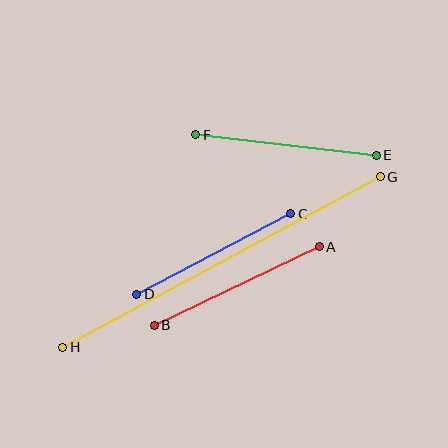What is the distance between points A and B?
The distance is approximately 182 pixels.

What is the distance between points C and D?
The distance is approximately 174 pixels.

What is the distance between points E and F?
The distance is approximately 182 pixels.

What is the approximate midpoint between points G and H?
The midpoint is at approximately (221, 262) pixels.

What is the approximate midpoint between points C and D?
The midpoint is at approximately (214, 254) pixels.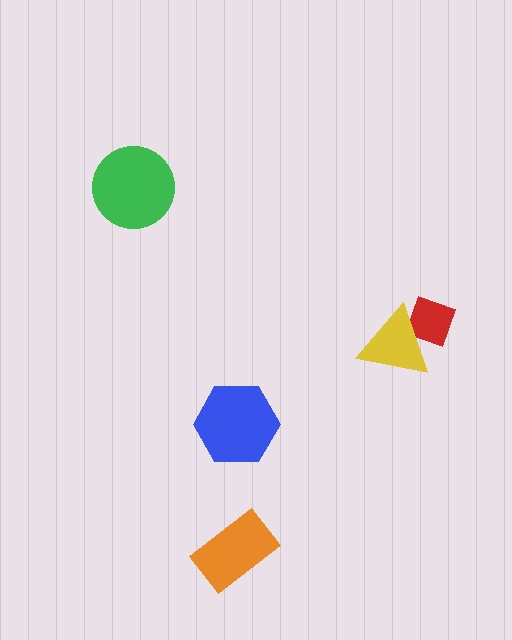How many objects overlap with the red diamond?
1 object overlaps with the red diamond.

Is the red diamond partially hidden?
Yes, it is partially covered by another shape.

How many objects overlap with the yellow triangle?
1 object overlaps with the yellow triangle.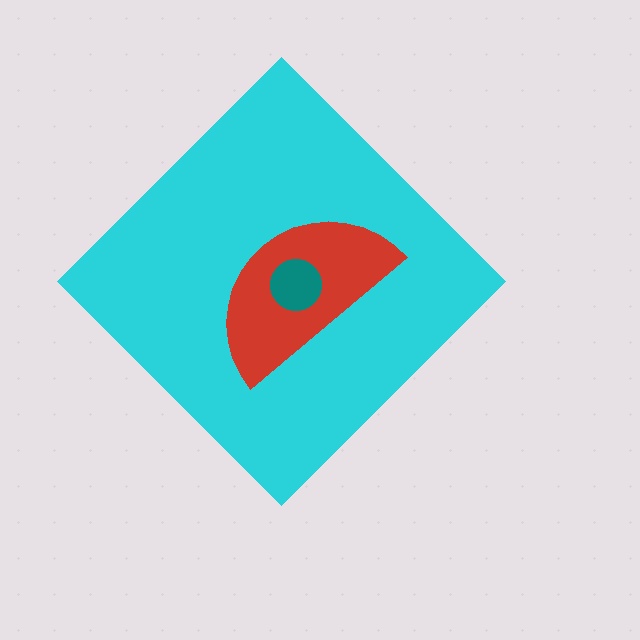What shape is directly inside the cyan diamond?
The red semicircle.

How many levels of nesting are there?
3.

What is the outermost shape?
The cyan diamond.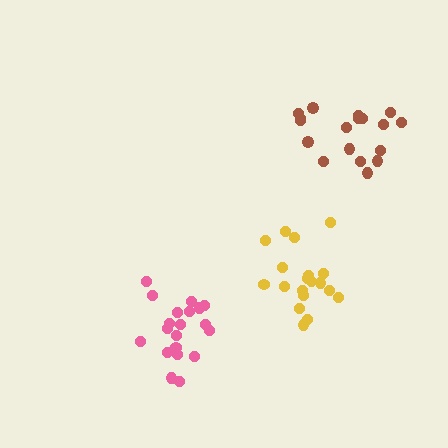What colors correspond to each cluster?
The clusters are colored: brown, yellow, pink.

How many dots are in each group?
Group 1: 19 dots, Group 2: 19 dots, Group 3: 20 dots (58 total).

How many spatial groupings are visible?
There are 3 spatial groupings.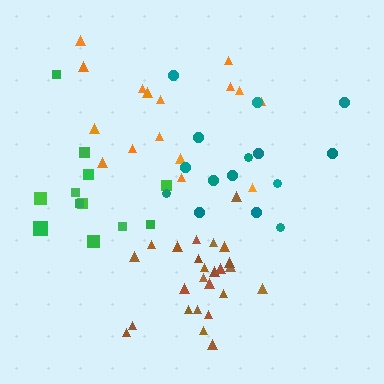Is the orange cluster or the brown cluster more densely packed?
Brown.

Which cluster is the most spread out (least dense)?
Green.